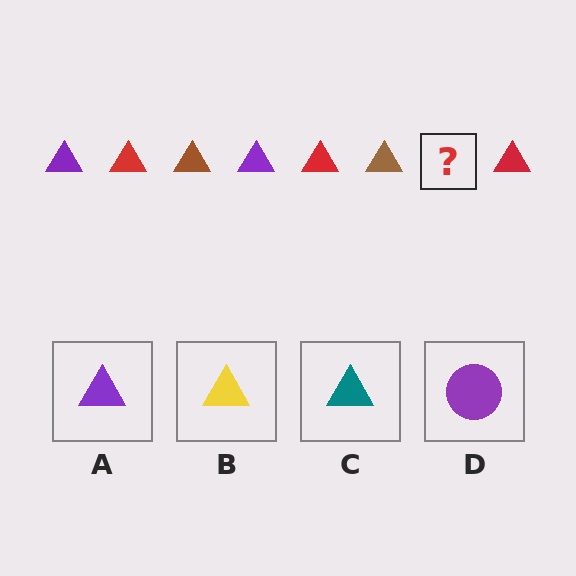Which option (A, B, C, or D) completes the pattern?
A.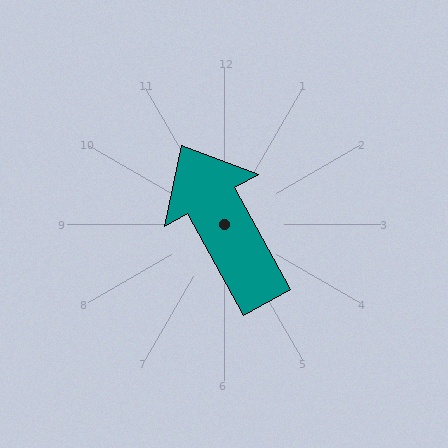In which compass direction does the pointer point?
Northwest.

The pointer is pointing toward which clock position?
Roughly 11 o'clock.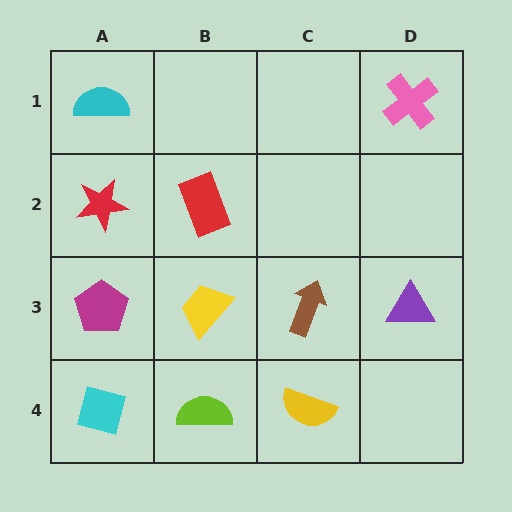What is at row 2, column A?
A red star.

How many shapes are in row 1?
2 shapes.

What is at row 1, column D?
A pink cross.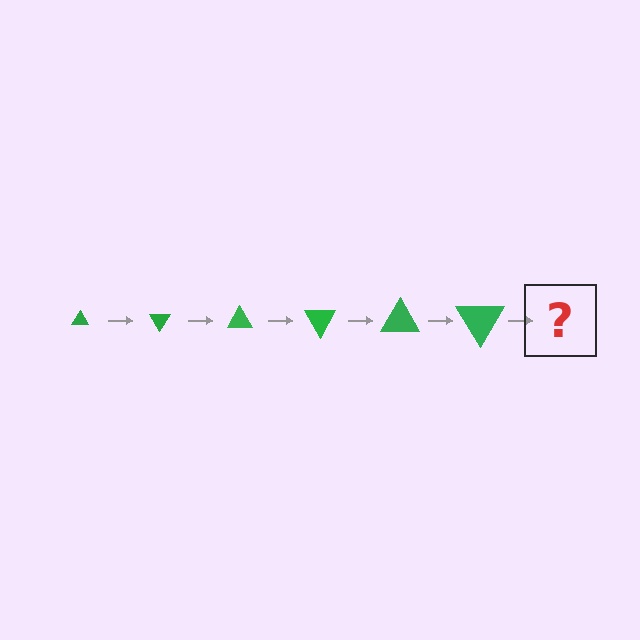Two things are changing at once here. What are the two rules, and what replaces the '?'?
The two rules are that the triangle grows larger each step and it rotates 60 degrees each step. The '?' should be a triangle, larger than the previous one and rotated 360 degrees from the start.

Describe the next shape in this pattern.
It should be a triangle, larger than the previous one and rotated 360 degrees from the start.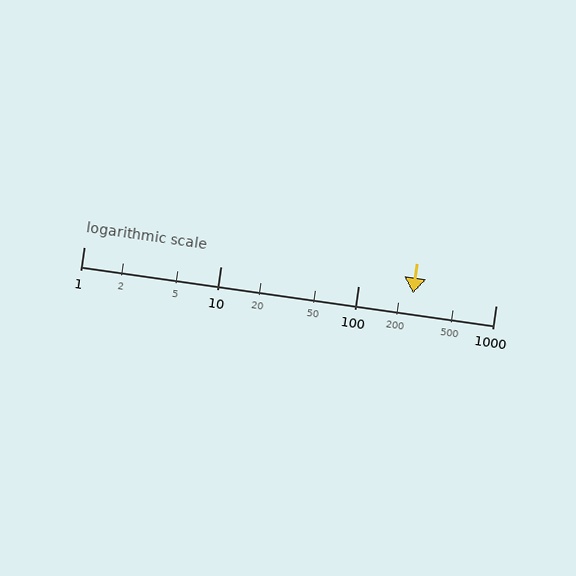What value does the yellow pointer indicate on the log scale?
The pointer indicates approximately 250.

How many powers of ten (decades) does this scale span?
The scale spans 3 decades, from 1 to 1000.